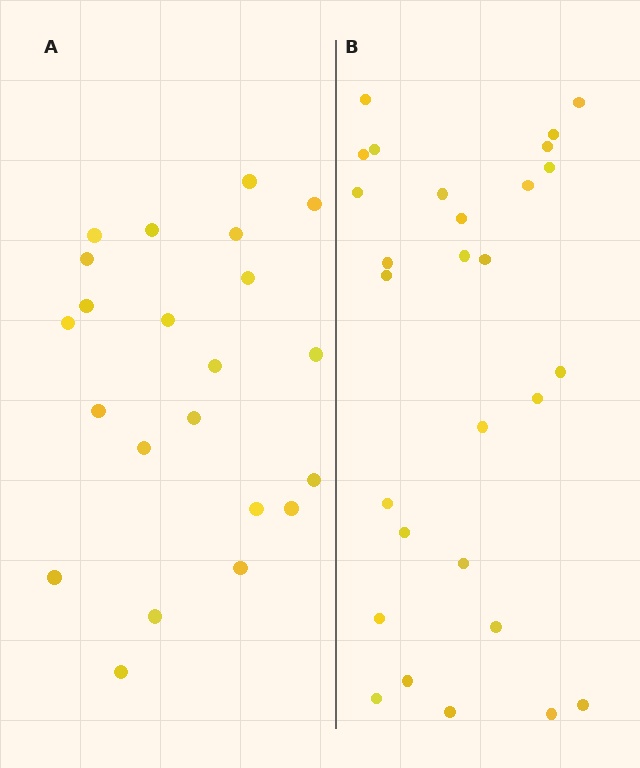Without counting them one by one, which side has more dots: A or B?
Region B (the right region) has more dots.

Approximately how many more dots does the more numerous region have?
Region B has about 6 more dots than region A.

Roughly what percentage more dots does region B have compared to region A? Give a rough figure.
About 25% more.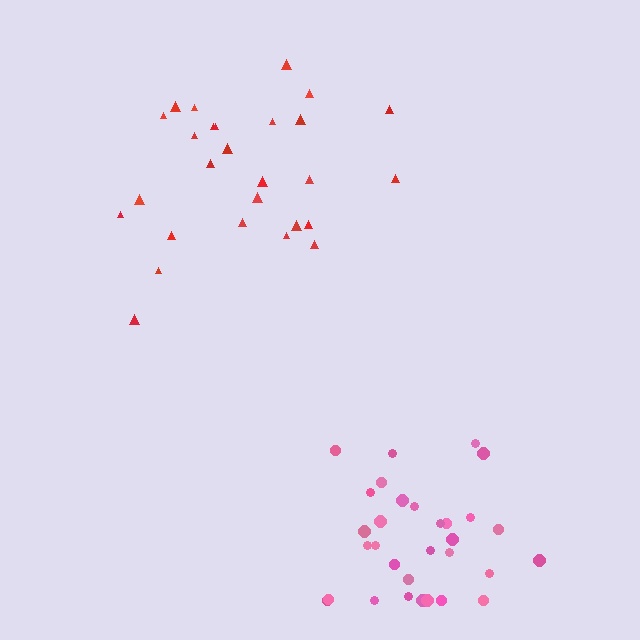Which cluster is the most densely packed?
Pink.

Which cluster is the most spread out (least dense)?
Red.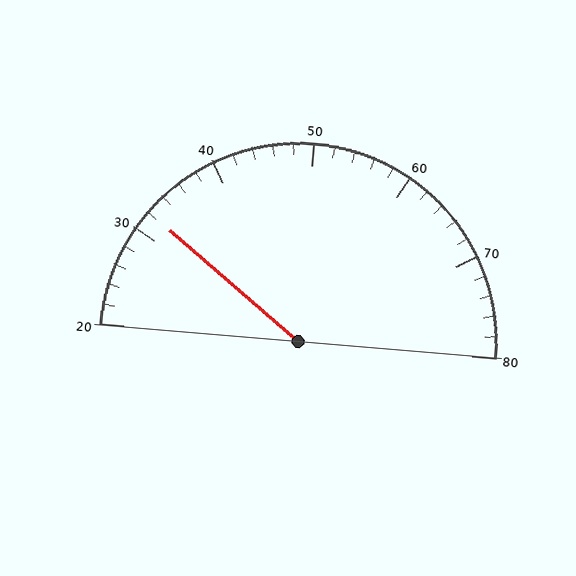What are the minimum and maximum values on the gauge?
The gauge ranges from 20 to 80.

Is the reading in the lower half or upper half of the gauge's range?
The reading is in the lower half of the range (20 to 80).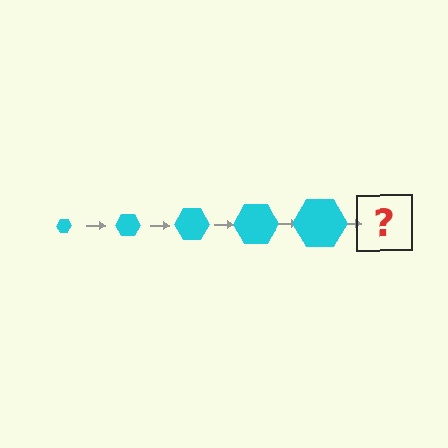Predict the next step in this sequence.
The next step is a cyan hexagon, larger than the previous one.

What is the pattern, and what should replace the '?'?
The pattern is that the hexagon gets progressively larger each step. The '?' should be a cyan hexagon, larger than the previous one.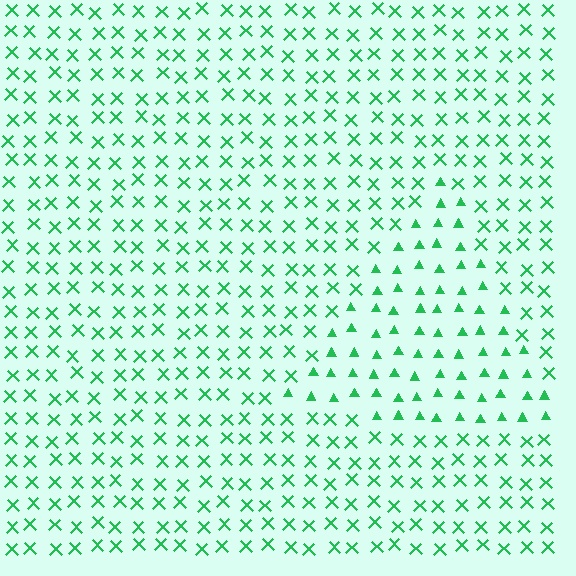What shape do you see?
I see a triangle.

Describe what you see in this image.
The image is filled with small green elements arranged in a uniform grid. A triangle-shaped region contains triangles, while the surrounding area contains X marks. The boundary is defined purely by the change in element shape.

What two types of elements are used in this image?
The image uses triangles inside the triangle region and X marks outside it.